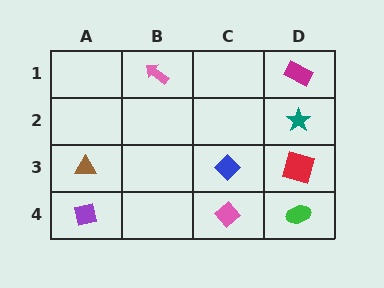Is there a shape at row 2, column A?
No, that cell is empty.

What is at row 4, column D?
A green ellipse.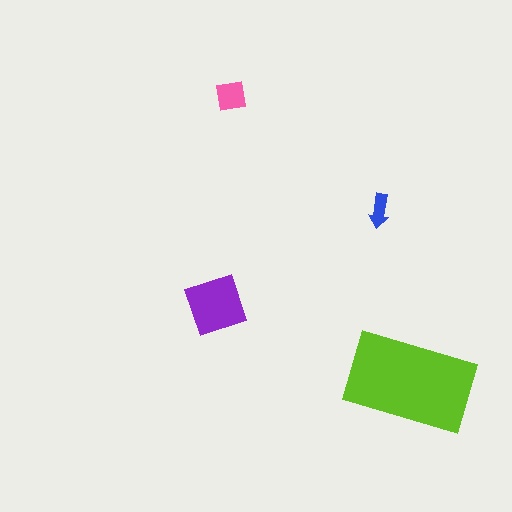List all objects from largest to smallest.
The lime rectangle, the purple diamond, the pink square, the blue arrow.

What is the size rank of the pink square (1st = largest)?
3rd.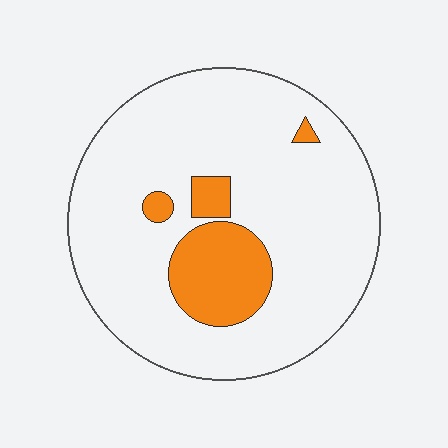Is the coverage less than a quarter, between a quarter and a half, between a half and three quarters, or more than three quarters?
Less than a quarter.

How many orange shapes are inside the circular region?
4.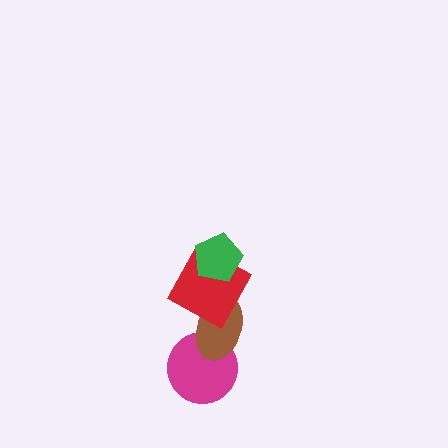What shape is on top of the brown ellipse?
The red square is on top of the brown ellipse.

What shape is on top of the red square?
The green pentagon is on top of the red square.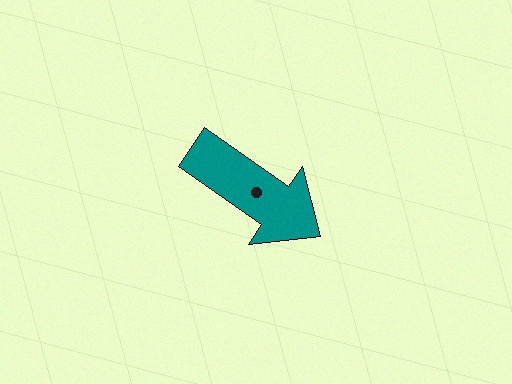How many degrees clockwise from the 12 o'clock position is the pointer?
Approximately 125 degrees.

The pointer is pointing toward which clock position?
Roughly 4 o'clock.